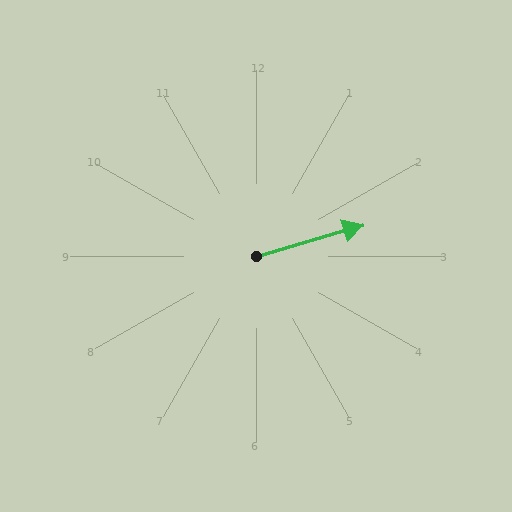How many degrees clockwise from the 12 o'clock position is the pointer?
Approximately 74 degrees.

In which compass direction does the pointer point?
East.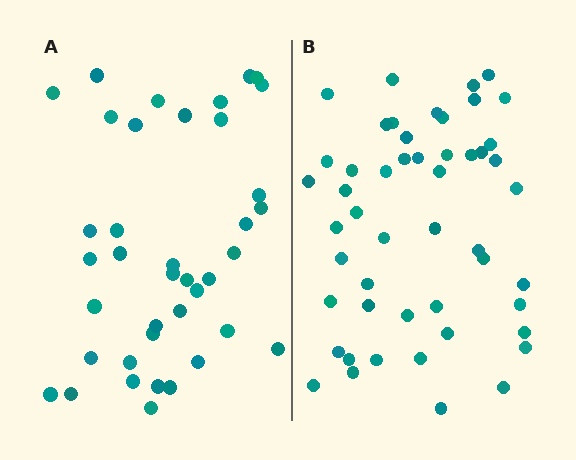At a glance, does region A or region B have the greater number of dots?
Region B (the right region) has more dots.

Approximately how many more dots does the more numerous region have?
Region B has roughly 12 or so more dots than region A.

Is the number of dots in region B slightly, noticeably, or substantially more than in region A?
Region B has noticeably more, but not dramatically so. The ratio is roughly 1.3 to 1.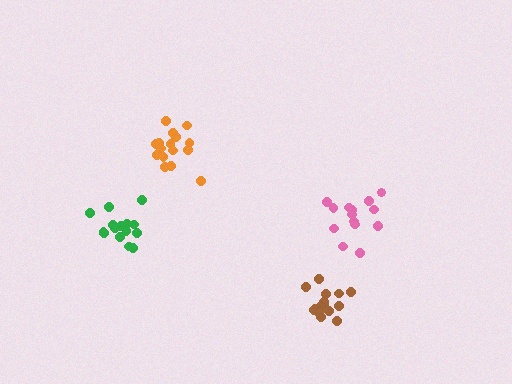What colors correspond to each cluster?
The clusters are colored: green, pink, brown, orange.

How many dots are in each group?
Group 1: 16 dots, Group 2: 14 dots, Group 3: 16 dots, Group 4: 16 dots (62 total).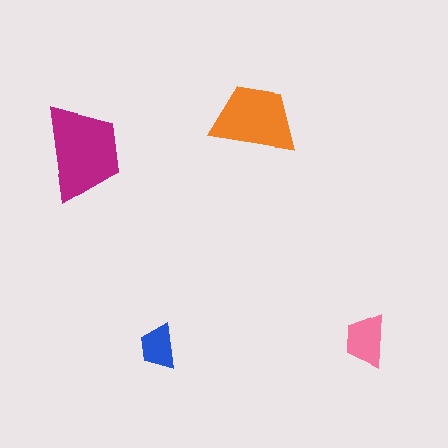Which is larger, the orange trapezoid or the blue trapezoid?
The orange one.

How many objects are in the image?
There are 4 objects in the image.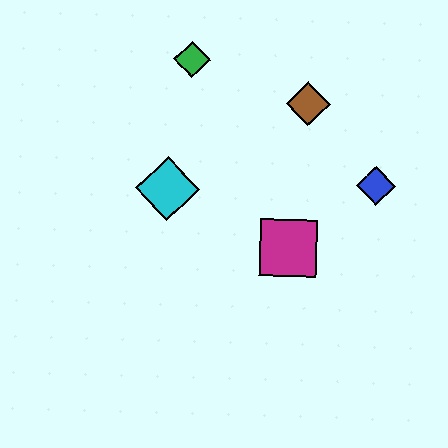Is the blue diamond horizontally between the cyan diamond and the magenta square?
No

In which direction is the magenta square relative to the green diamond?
The magenta square is below the green diamond.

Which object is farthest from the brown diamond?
The cyan diamond is farthest from the brown diamond.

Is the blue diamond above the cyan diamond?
Yes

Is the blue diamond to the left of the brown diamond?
No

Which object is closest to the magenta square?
The blue diamond is closest to the magenta square.